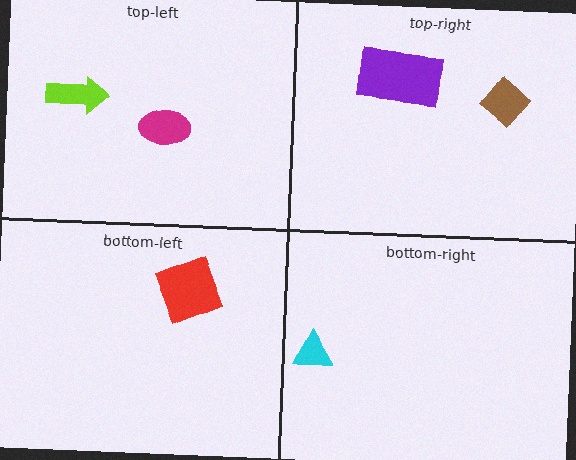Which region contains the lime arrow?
The top-left region.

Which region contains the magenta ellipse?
The top-left region.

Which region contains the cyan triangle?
The bottom-right region.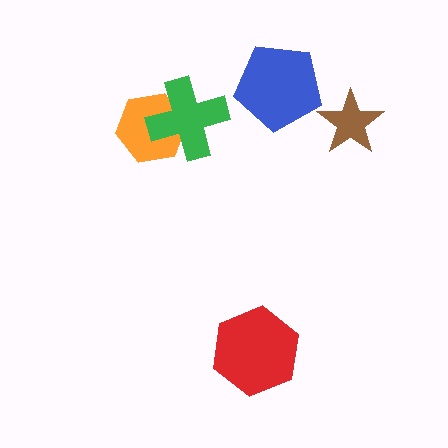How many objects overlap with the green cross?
1 object overlaps with the green cross.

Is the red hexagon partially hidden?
No, no other shape covers it.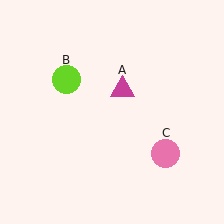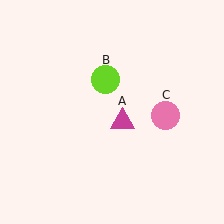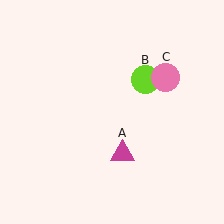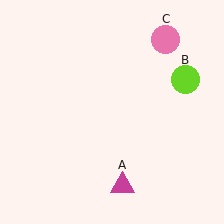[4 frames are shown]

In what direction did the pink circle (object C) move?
The pink circle (object C) moved up.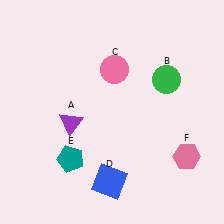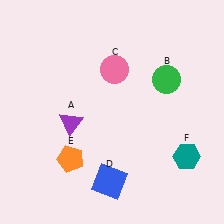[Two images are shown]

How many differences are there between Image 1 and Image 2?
There are 2 differences between the two images.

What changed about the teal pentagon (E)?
In Image 1, E is teal. In Image 2, it changed to orange.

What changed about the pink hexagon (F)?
In Image 1, F is pink. In Image 2, it changed to teal.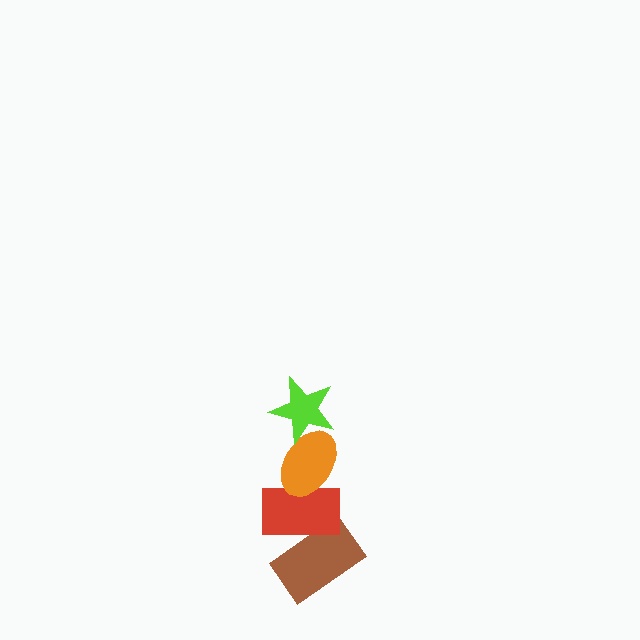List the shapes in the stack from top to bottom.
From top to bottom: the lime star, the orange ellipse, the red rectangle, the brown rectangle.